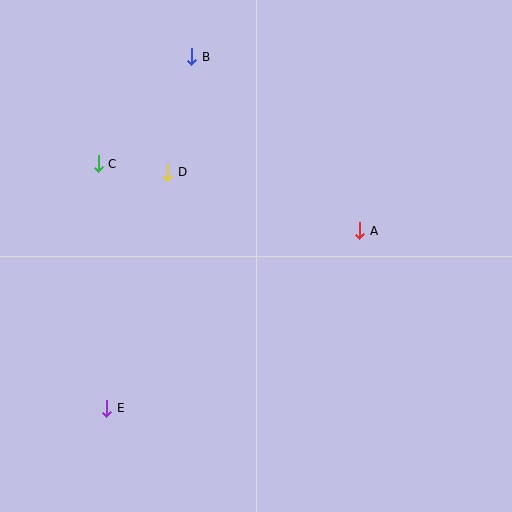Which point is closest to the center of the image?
Point A at (360, 231) is closest to the center.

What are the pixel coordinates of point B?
Point B is at (192, 57).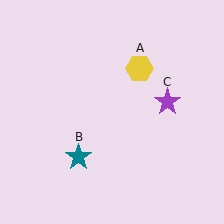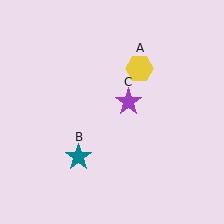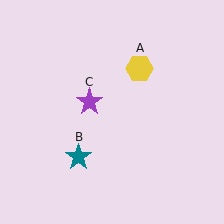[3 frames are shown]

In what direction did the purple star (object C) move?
The purple star (object C) moved left.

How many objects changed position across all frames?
1 object changed position: purple star (object C).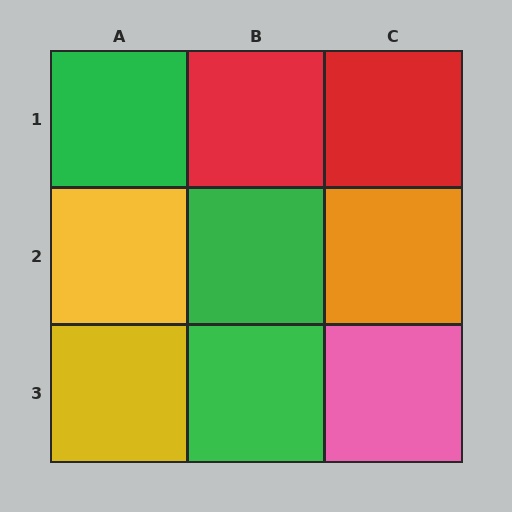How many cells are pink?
1 cell is pink.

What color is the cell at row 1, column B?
Red.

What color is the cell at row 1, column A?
Green.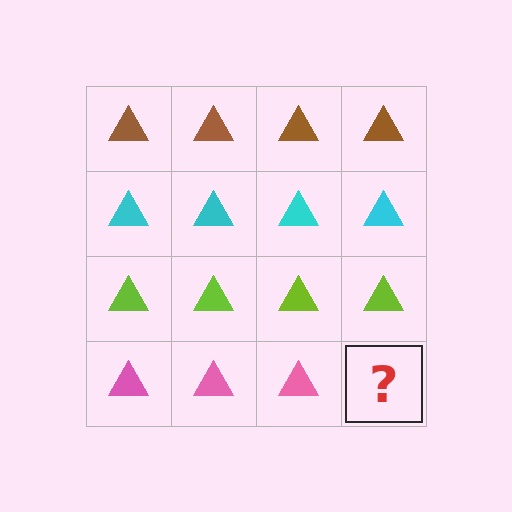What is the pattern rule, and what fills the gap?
The rule is that each row has a consistent color. The gap should be filled with a pink triangle.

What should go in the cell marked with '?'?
The missing cell should contain a pink triangle.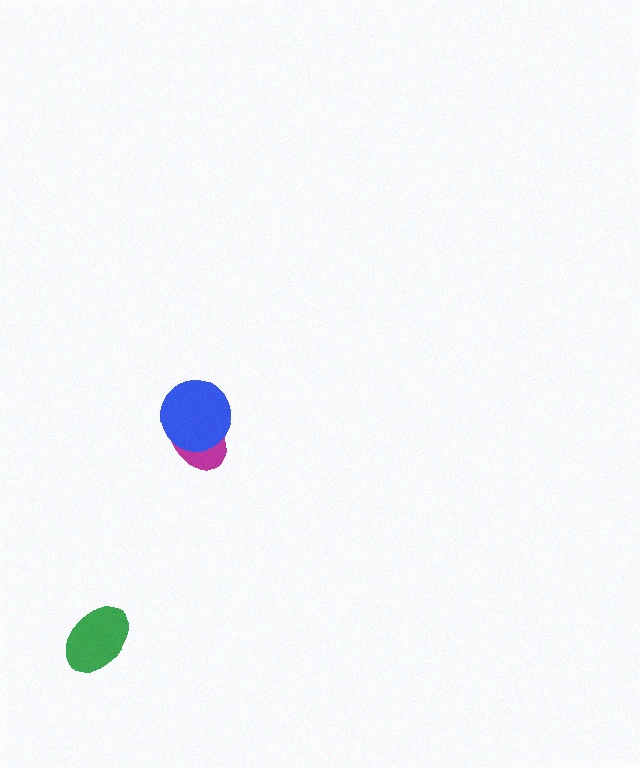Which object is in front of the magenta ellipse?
The blue circle is in front of the magenta ellipse.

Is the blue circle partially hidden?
No, no other shape covers it.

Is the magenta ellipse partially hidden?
Yes, it is partially covered by another shape.